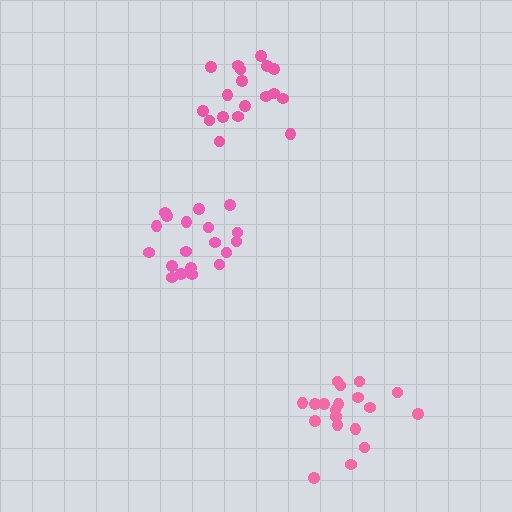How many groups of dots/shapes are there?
There are 3 groups.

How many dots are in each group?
Group 1: 19 dots, Group 2: 19 dots, Group 3: 18 dots (56 total).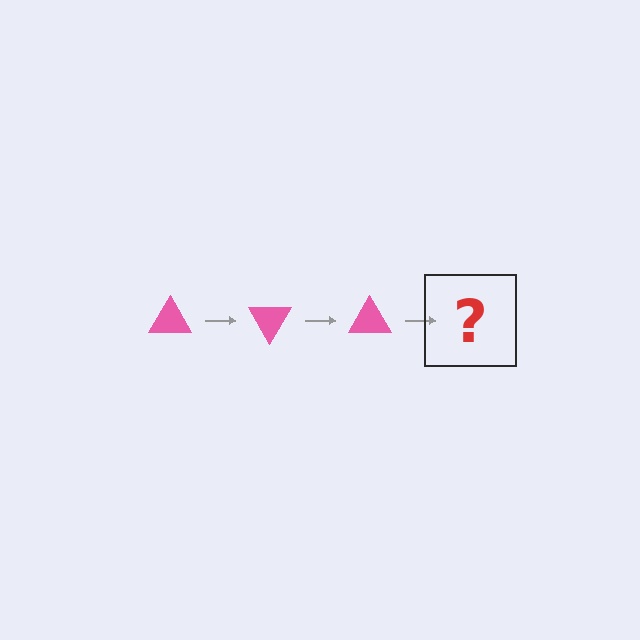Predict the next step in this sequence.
The next step is a pink triangle rotated 180 degrees.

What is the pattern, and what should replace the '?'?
The pattern is that the triangle rotates 60 degrees each step. The '?' should be a pink triangle rotated 180 degrees.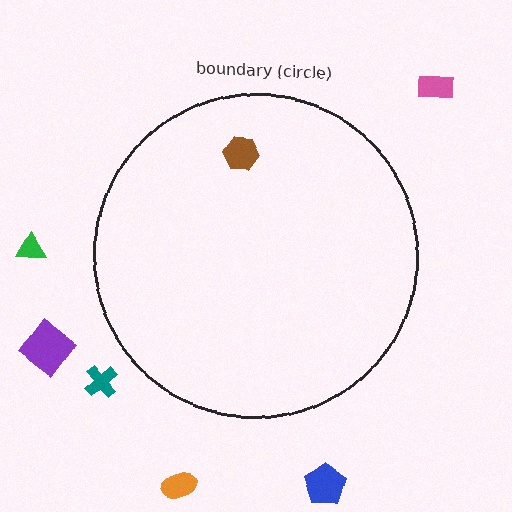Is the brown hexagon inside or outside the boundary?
Inside.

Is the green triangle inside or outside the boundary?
Outside.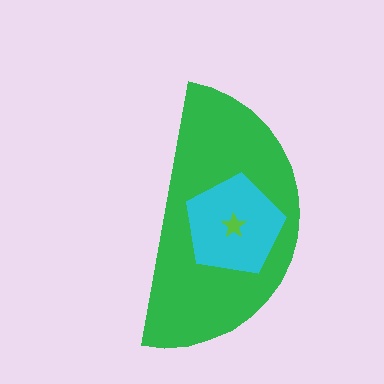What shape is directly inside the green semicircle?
The cyan pentagon.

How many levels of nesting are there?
3.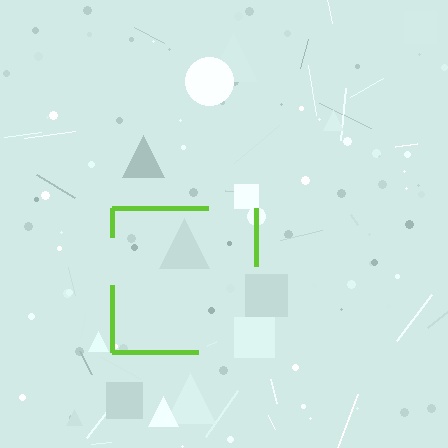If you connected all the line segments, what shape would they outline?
They would outline a square.